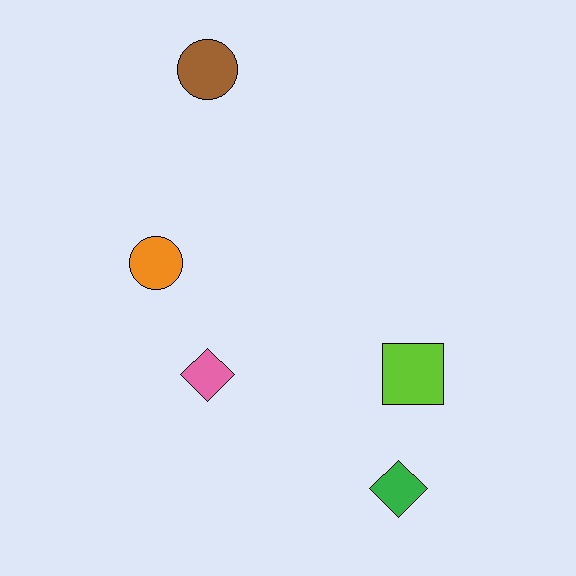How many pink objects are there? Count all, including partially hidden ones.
There is 1 pink object.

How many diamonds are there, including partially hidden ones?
There are 2 diamonds.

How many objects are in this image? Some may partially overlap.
There are 5 objects.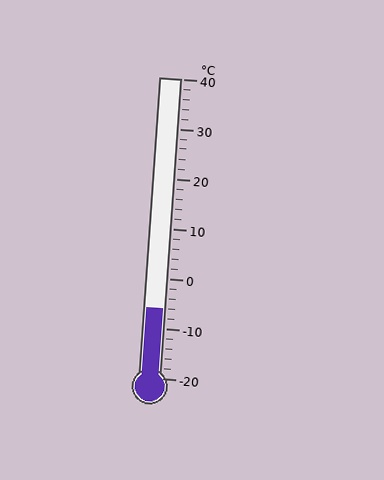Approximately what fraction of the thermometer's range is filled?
The thermometer is filled to approximately 25% of its range.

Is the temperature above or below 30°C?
The temperature is below 30°C.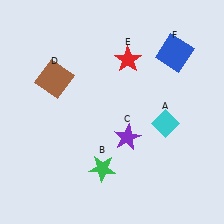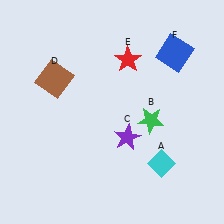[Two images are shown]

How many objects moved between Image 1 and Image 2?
2 objects moved between the two images.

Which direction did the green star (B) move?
The green star (B) moved right.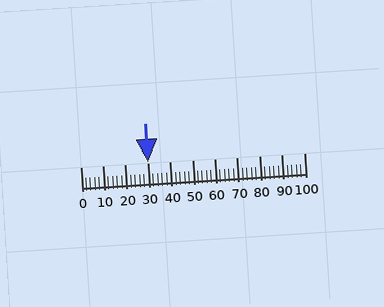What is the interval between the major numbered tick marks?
The major tick marks are spaced 10 units apart.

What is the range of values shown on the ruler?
The ruler shows values from 0 to 100.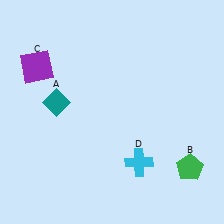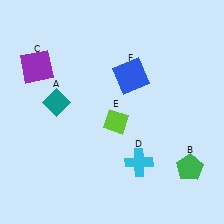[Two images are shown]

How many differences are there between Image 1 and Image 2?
There are 2 differences between the two images.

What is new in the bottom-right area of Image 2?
A lime diamond (E) was added in the bottom-right area of Image 2.